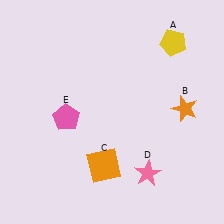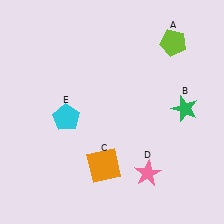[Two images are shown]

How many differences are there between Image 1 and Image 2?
There are 3 differences between the two images.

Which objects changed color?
A changed from yellow to lime. B changed from orange to green. E changed from pink to cyan.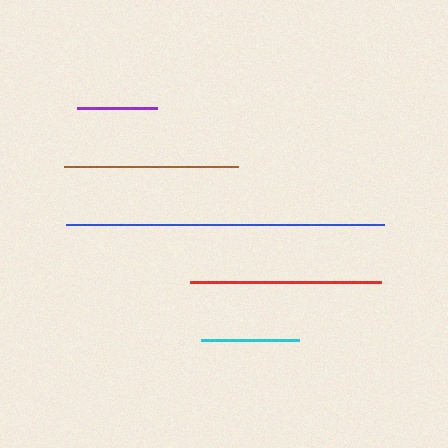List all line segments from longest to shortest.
From longest to shortest: blue, red, brown, cyan, purple.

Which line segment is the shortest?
The purple line is the shortest at approximately 80 pixels.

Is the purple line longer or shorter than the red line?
The red line is longer than the purple line.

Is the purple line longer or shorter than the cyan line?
The cyan line is longer than the purple line.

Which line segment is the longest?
The blue line is the longest at approximately 318 pixels.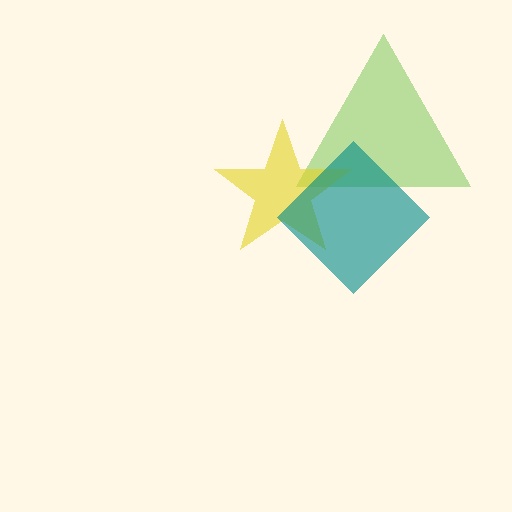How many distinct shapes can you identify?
There are 3 distinct shapes: a lime triangle, a yellow star, a teal diamond.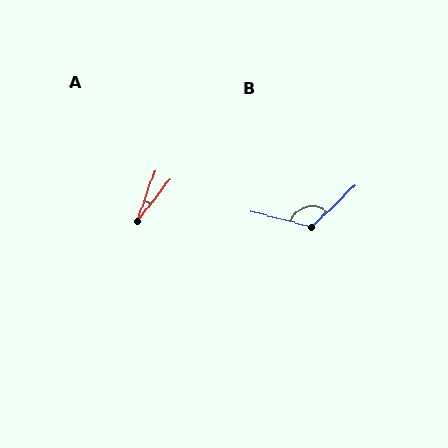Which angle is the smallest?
A, at approximately 19 degrees.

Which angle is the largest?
B, at approximately 122 degrees.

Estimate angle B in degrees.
Approximately 122 degrees.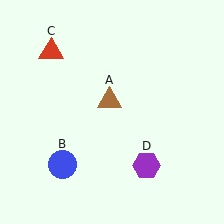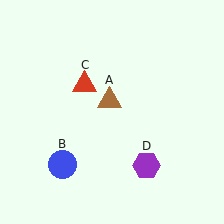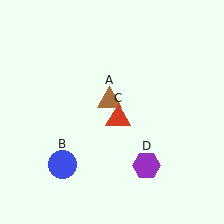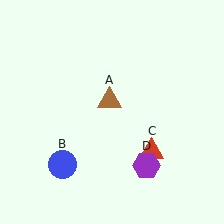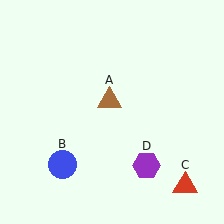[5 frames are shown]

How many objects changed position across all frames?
1 object changed position: red triangle (object C).